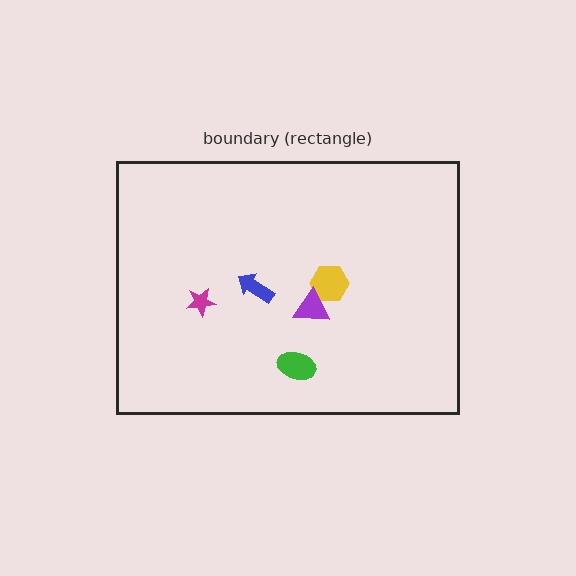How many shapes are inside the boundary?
5 inside, 0 outside.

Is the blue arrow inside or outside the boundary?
Inside.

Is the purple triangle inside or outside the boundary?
Inside.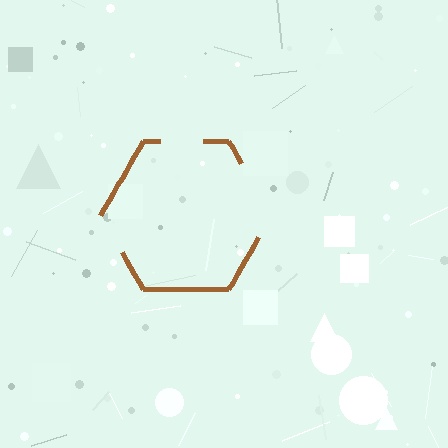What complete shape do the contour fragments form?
The contour fragments form a hexagon.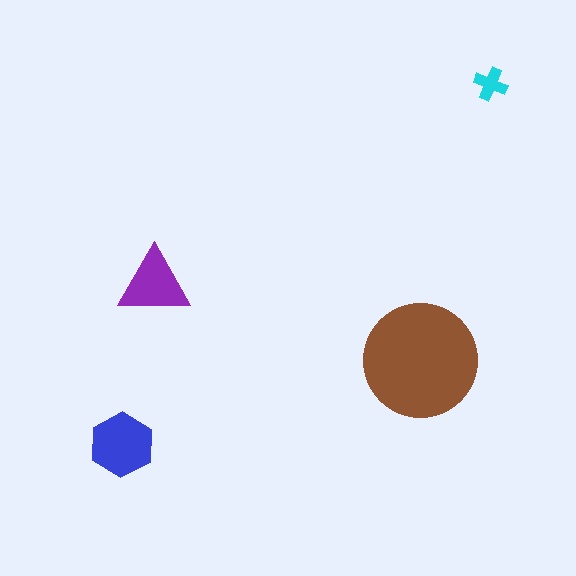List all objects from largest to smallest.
The brown circle, the blue hexagon, the purple triangle, the cyan cross.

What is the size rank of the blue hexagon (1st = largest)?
2nd.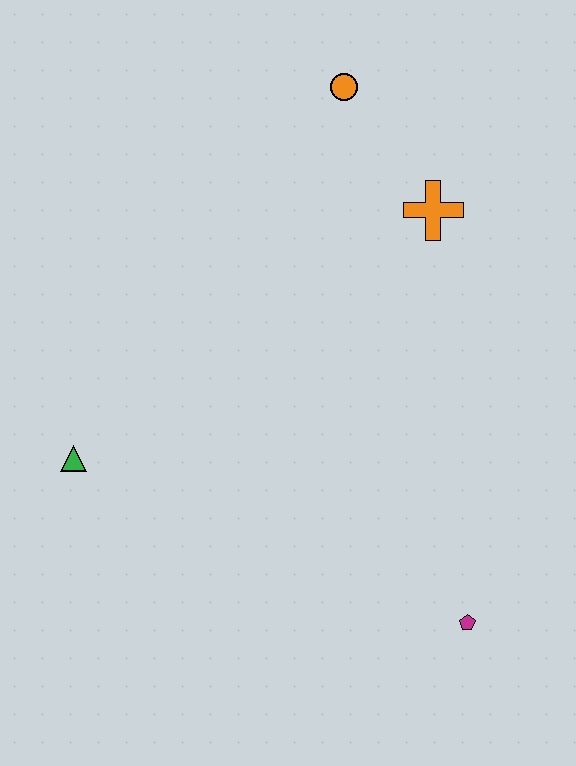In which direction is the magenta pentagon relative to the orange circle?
The magenta pentagon is below the orange circle.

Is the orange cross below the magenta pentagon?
No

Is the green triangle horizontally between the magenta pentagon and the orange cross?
No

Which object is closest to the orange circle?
The orange cross is closest to the orange circle.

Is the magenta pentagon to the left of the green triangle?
No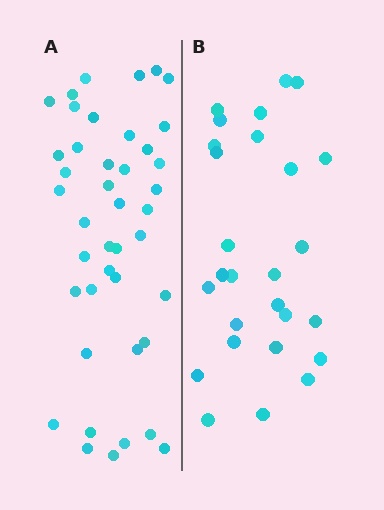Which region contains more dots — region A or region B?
Region A (the left region) has more dots.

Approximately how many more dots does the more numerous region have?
Region A has approximately 15 more dots than region B.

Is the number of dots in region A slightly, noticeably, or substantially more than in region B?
Region A has substantially more. The ratio is roughly 1.6 to 1.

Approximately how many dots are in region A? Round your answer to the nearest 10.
About 40 dots. (The exact count is 42, which rounds to 40.)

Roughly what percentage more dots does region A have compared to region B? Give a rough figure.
About 55% more.